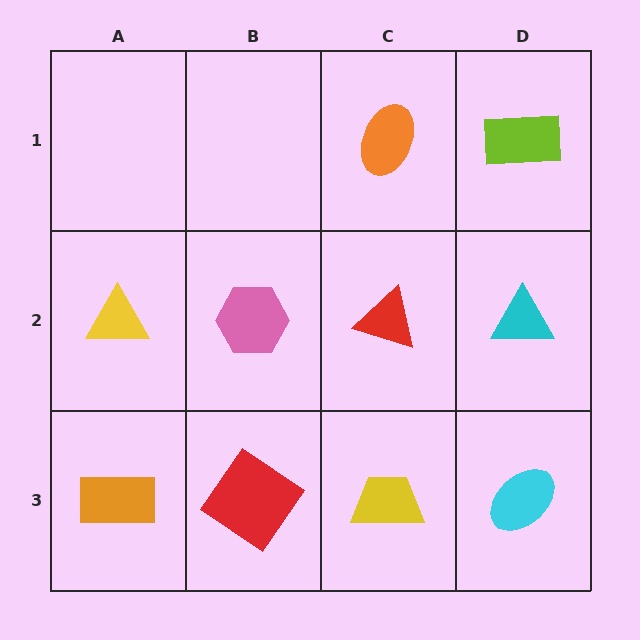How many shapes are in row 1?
2 shapes.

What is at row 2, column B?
A pink hexagon.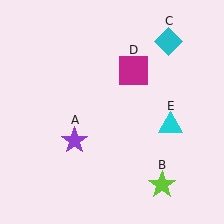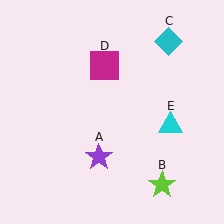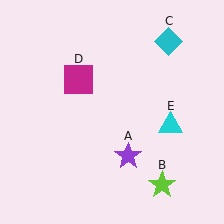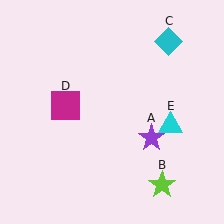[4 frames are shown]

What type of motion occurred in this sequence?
The purple star (object A), magenta square (object D) rotated counterclockwise around the center of the scene.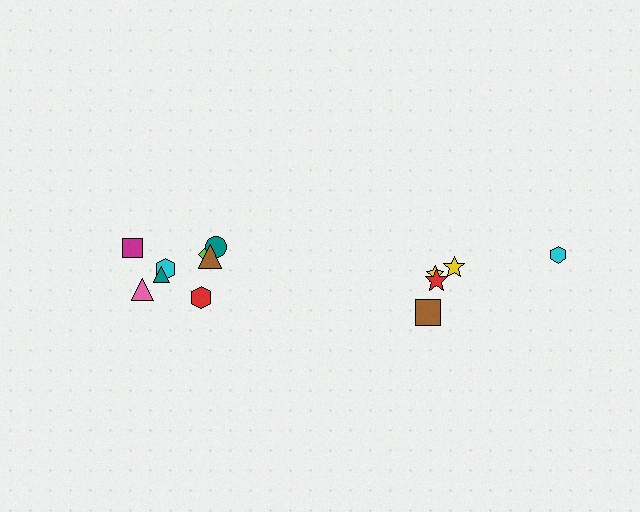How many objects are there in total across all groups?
There are 13 objects.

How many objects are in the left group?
There are 8 objects.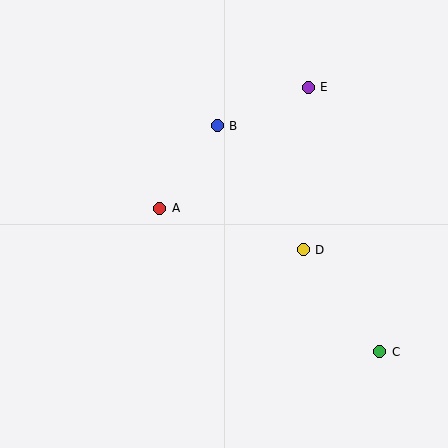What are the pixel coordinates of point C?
Point C is at (380, 352).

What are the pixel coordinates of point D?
Point D is at (303, 250).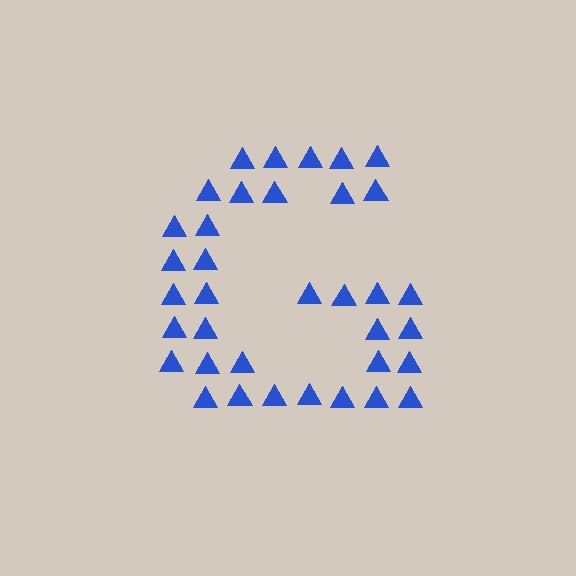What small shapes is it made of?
It is made of small triangles.